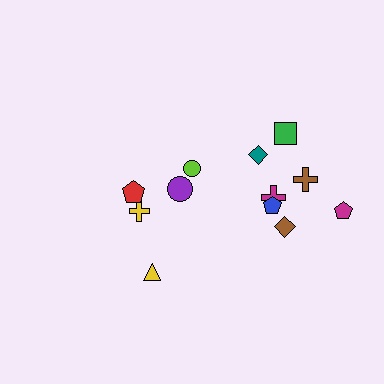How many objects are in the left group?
There are 4 objects.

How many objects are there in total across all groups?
There are 12 objects.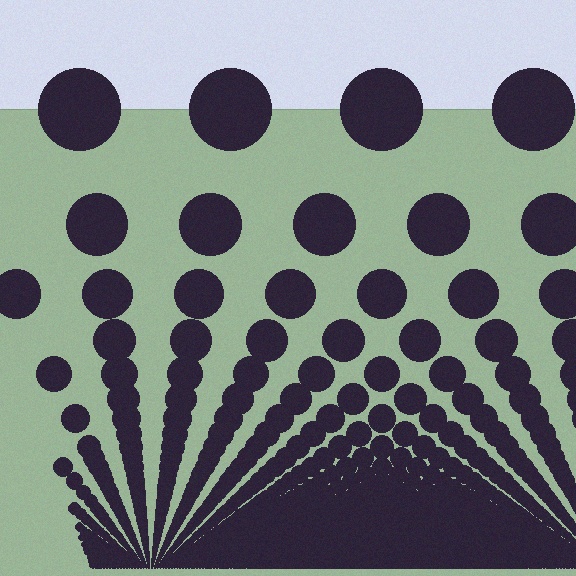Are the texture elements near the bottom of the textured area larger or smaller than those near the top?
Smaller. The gradient is inverted — elements near the bottom are smaller and denser.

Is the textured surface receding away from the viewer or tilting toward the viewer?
The surface appears to tilt toward the viewer. Texture elements get larger and sparser toward the top.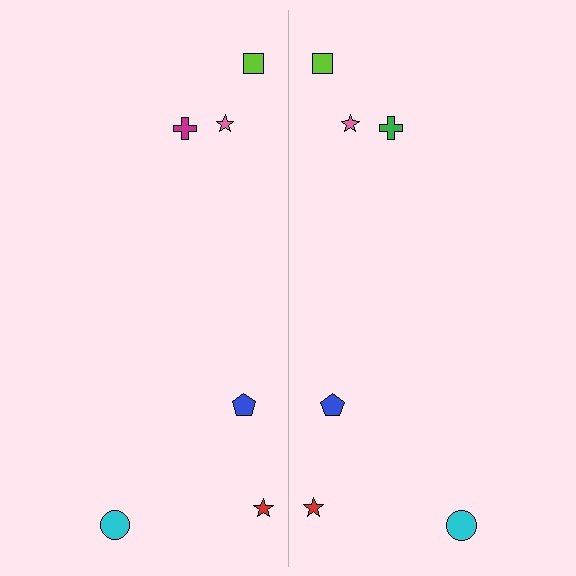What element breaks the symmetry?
The green cross on the right side breaks the symmetry — its mirror counterpart is magenta.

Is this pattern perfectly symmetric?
No, the pattern is not perfectly symmetric. The green cross on the right side breaks the symmetry — its mirror counterpart is magenta.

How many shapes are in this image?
There are 12 shapes in this image.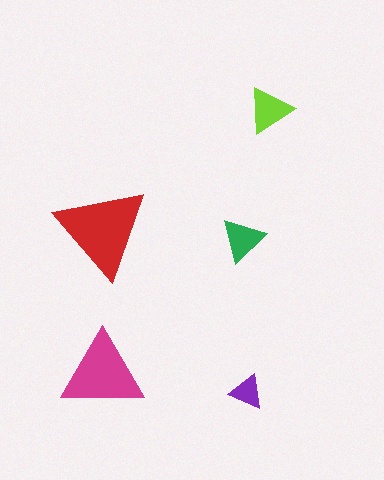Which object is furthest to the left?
The red triangle is leftmost.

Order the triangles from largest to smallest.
the red one, the magenta one, the lime one, the green one, the purple one.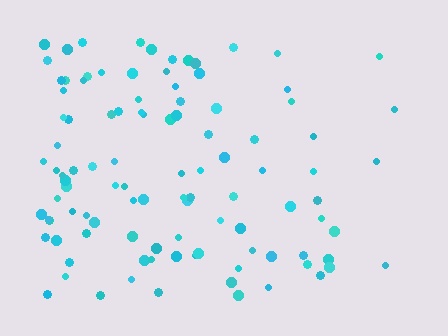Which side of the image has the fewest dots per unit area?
The right.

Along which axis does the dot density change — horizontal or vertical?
Horizontal.